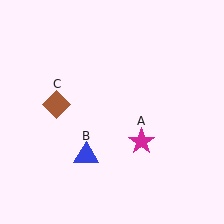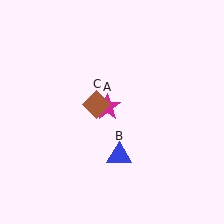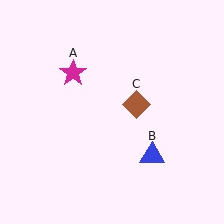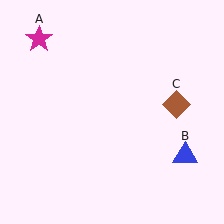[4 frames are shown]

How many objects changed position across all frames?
3 objects changed position: magenta star (object A), blue triangle (object B), brown diamond (object C).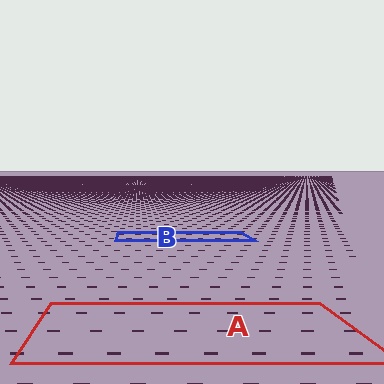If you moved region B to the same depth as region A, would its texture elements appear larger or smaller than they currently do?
They would appear larger. At a closer depth, the same texture elements are projected at a bigger on-screen size.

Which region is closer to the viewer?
Region A is closer. The texture elements there are larger and more spread out.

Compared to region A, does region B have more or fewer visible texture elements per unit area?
Region B has more texture elements per unit area — they are packed more densely because it is farther away.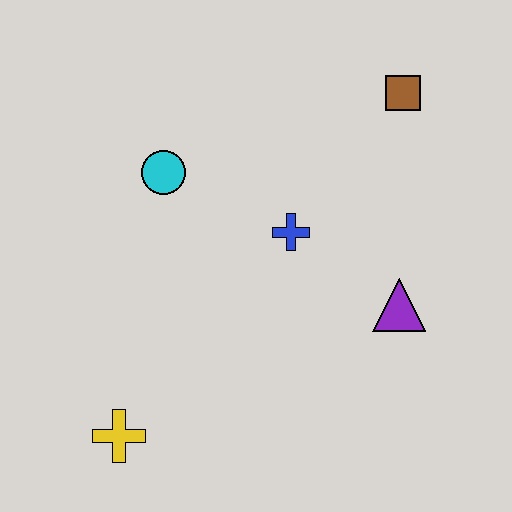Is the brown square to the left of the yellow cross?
No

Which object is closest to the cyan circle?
The blue cross is closest to the cyan circle.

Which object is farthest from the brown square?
The yellow cross is farthest from the brown square.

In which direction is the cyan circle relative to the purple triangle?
The cyan circle is to the left of the purple triangle.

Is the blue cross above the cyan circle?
No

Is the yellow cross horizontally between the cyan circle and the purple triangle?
No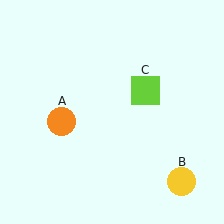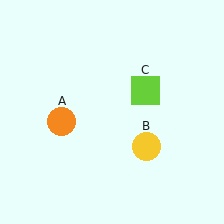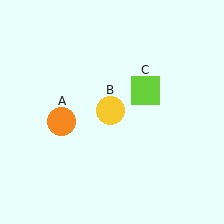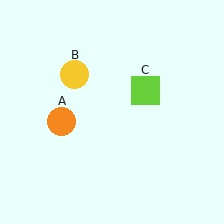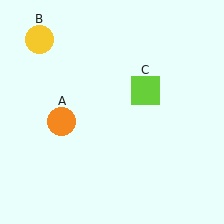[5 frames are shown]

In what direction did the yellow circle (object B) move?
The yellow circle (object B) moved up and to the left.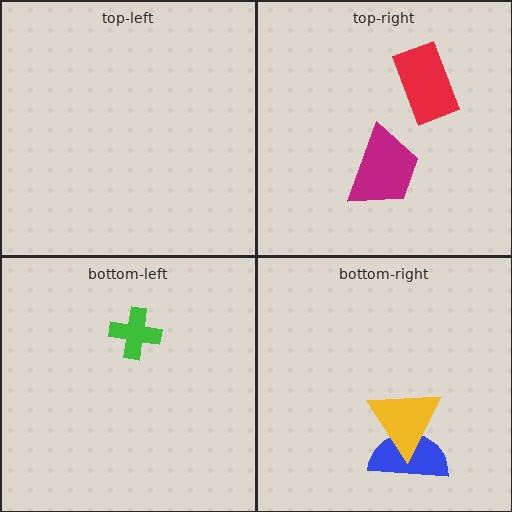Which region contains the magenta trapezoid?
The top-right region.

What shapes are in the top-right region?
The magenta trapezoid, the red rectangle.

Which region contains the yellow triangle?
The bottom-right region.